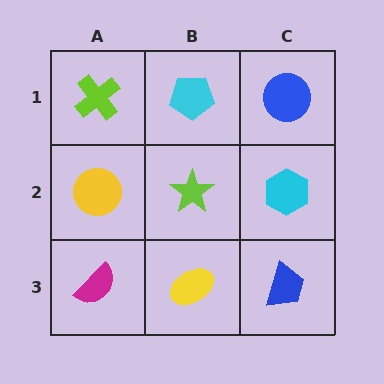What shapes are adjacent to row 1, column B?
A lime star (row 2, column B), a lime cross (row 1, column A), a blue circle (row 1, column C).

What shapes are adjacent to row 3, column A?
A yellow circle (row 2, column A), a yellow ellipse (row 3, column B).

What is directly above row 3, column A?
A yellow circle.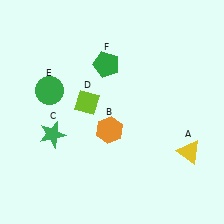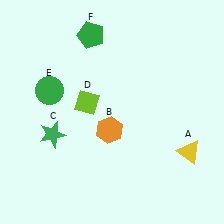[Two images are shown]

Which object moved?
The green pentagon (F) moved up.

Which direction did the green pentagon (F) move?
The green pentagon (F) moved up.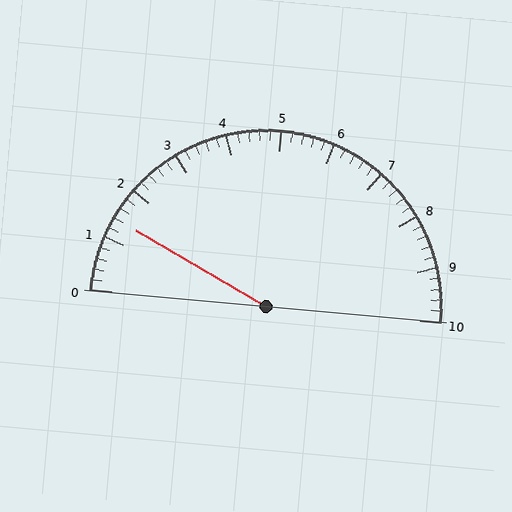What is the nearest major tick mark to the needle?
The nearest major tick mark is 1.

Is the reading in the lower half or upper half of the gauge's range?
The reading is in the lower half of the range (0 to 10).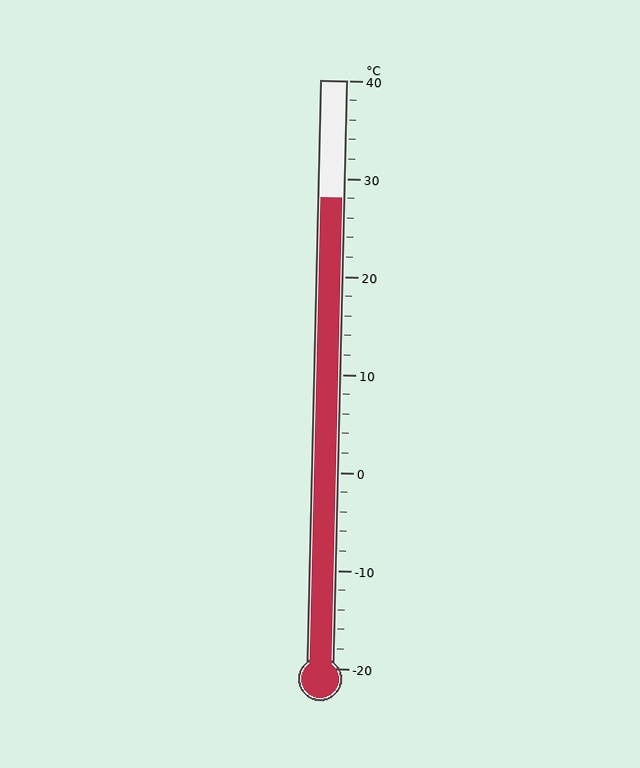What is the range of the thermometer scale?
The thermometer scale ranges from -20°C to 40°C.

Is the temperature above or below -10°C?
The temperature is above -10°C.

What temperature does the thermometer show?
The thermometer shows approximately 28°C.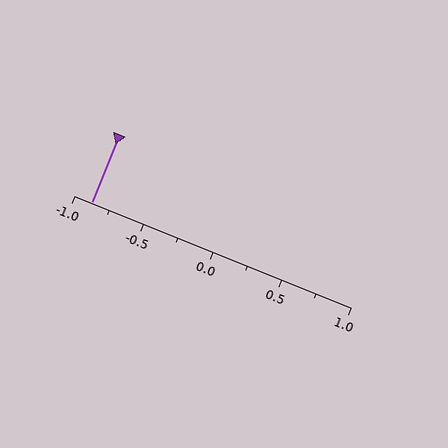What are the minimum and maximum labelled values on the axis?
The axis runs from -1.0 to 1.0.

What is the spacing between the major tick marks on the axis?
The major ticks are spaced 0.5 apart.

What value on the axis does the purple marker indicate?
The marker indicates approximately -0.88.